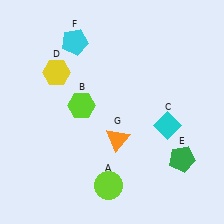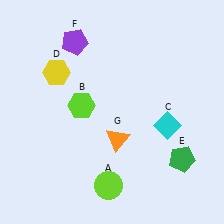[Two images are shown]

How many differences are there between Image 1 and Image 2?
There is 1 difference between the two images.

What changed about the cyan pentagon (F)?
In Image 1, F is cyan. In Image 2, it changed to purple.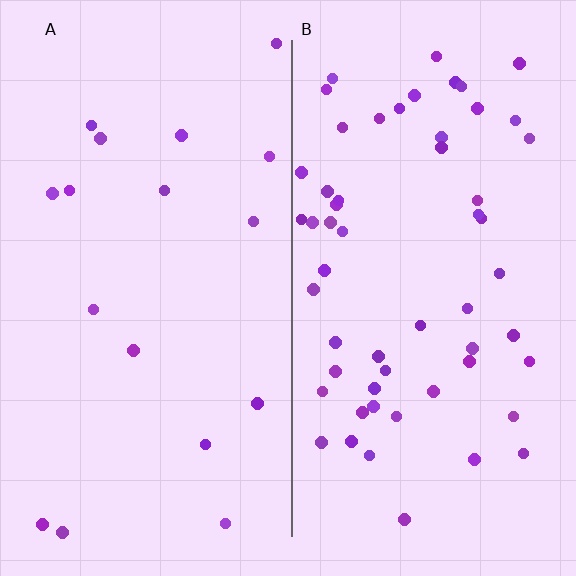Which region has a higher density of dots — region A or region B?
B (the right).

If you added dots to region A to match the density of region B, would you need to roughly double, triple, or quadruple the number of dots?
Approximately triple.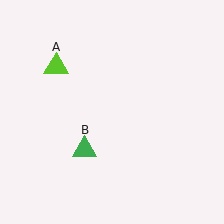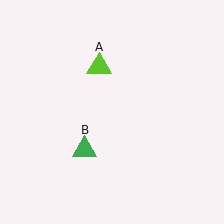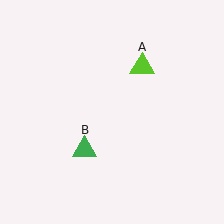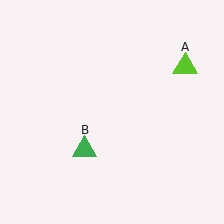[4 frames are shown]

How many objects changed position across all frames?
1 object changed position: lime triangle (object A).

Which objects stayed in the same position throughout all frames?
Green triangle (object B) remained stationary.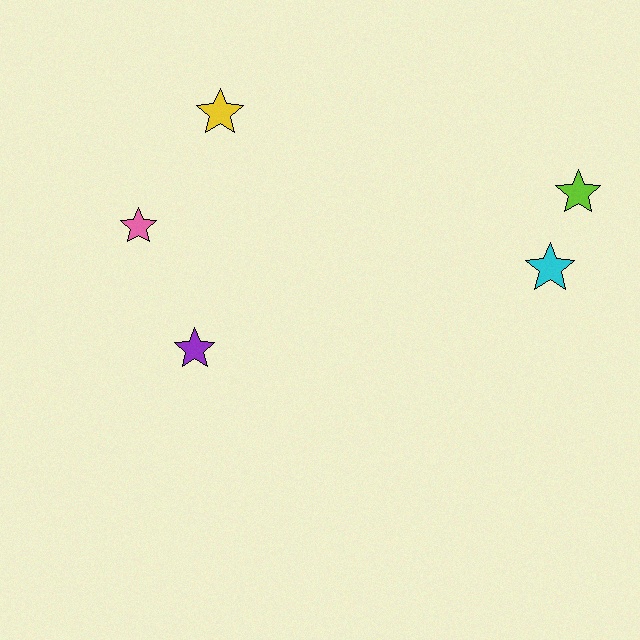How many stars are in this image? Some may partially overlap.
There are 5 stars.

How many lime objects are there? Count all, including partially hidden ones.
There is 1 lime object.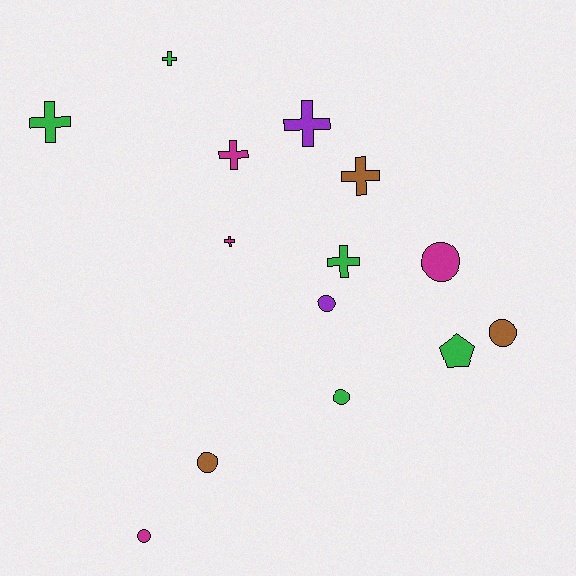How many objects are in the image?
There are 14 objects.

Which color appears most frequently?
Green, with 5 objects.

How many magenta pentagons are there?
There are no magenta pentagons.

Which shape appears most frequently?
Cross, with 7 objects.